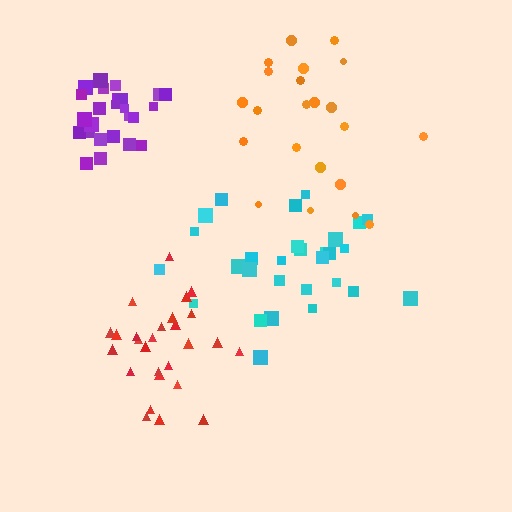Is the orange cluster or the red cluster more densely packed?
Red.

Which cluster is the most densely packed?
Purple.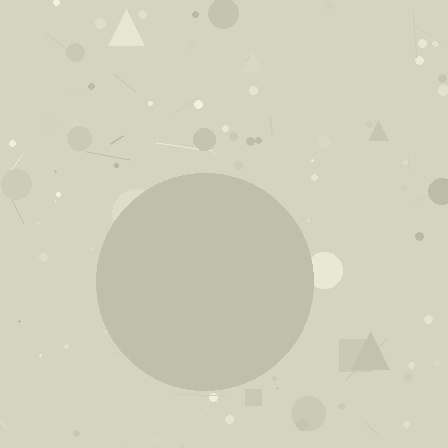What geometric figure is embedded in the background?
A circle is embedded in the background.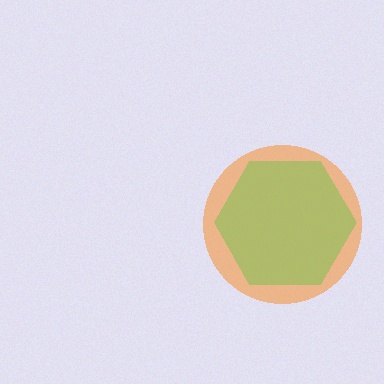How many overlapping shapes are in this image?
There are 2 overlapping shapes in the image.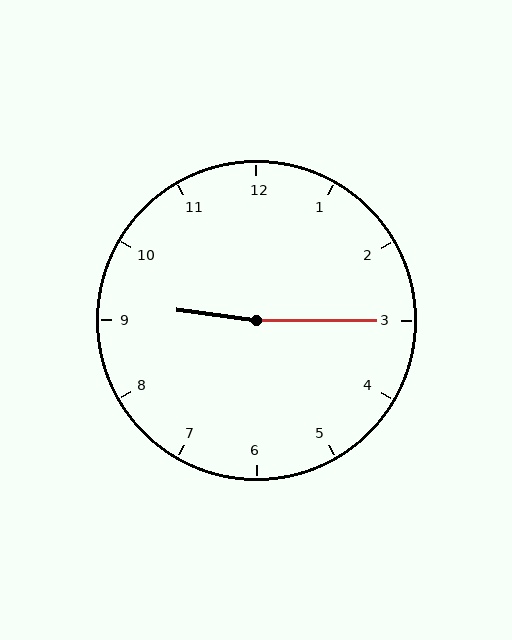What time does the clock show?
9:15.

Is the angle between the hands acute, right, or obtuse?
It is obtuse.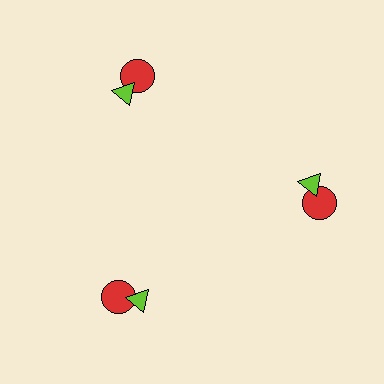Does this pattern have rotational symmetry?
Yes, this pattern has 3-fold rotational symmetry. It looks the same after rotating 120 degrees around the center.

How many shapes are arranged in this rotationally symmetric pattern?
There are 6 shapes, arranged in 3 groups of 2.